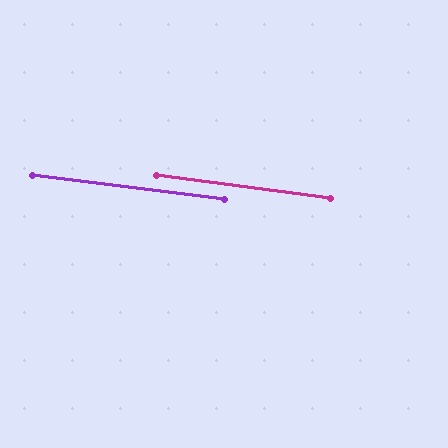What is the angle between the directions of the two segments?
Approximately 0 degrees.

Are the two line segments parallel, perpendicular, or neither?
Parallel — their directions differ by only 0.3°.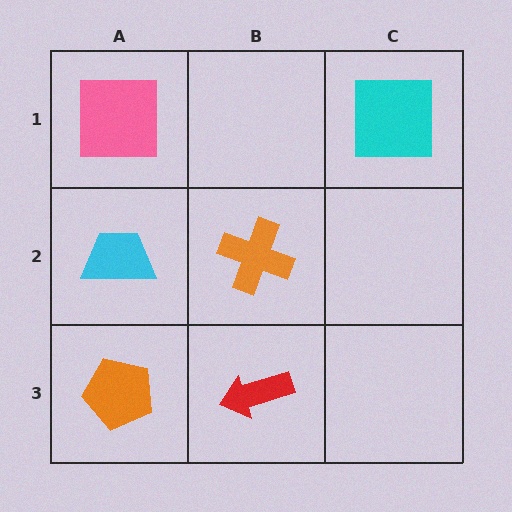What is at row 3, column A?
An orange pentagon.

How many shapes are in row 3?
2 shapes.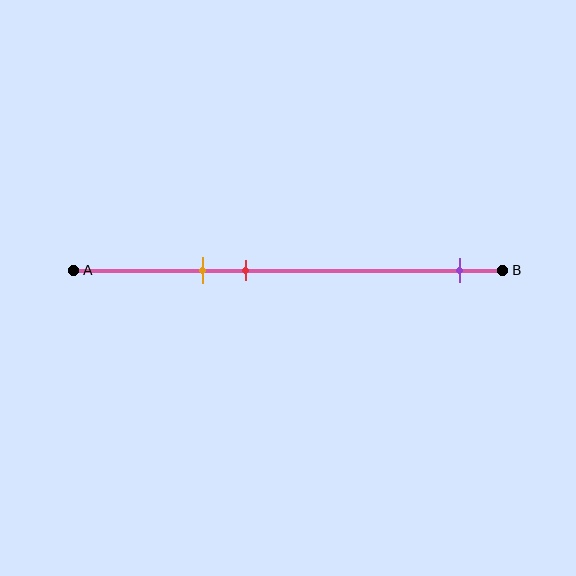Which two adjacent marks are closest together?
The orange and red marks are the closest adjacent pair.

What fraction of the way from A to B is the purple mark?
The purple mark is approximately 90% (0.9) of the way from A to B.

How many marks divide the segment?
There are 3 marks dividing the segment.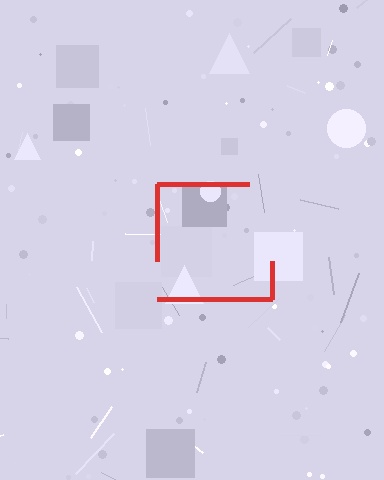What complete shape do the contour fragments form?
The contour fragments form a square.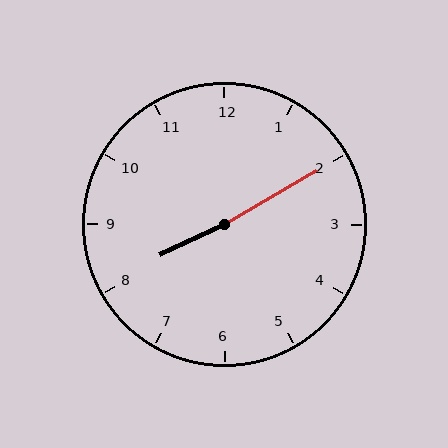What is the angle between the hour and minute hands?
Approximately 175 degrees.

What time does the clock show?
8:10.